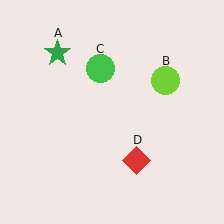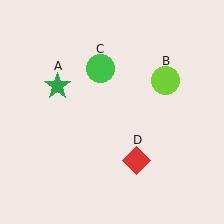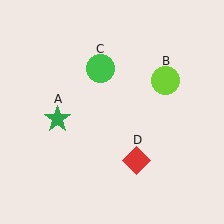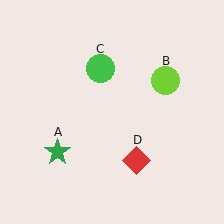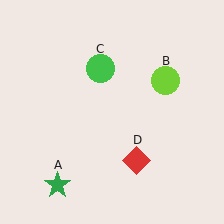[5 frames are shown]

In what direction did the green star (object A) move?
The green star (object A) moved down.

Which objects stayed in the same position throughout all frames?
Lime circle (object B) and green circle (object C) and red diamond (object D) remained stationary.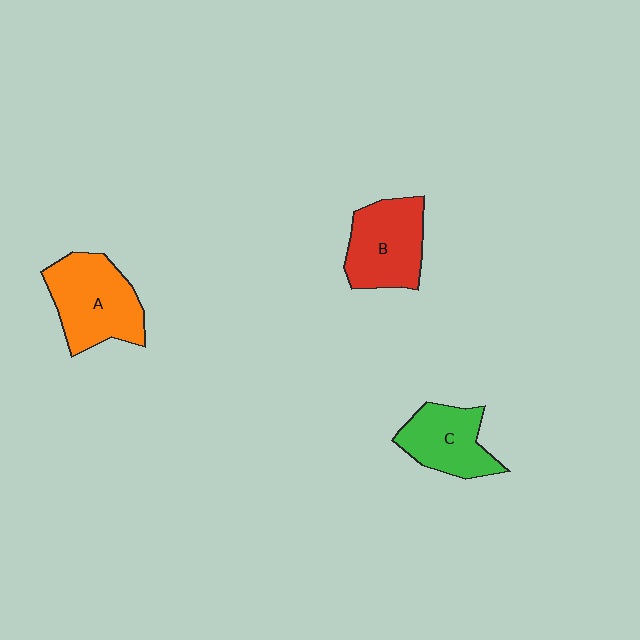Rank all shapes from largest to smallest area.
From largest to smallest: A (orange), B (red), C (green).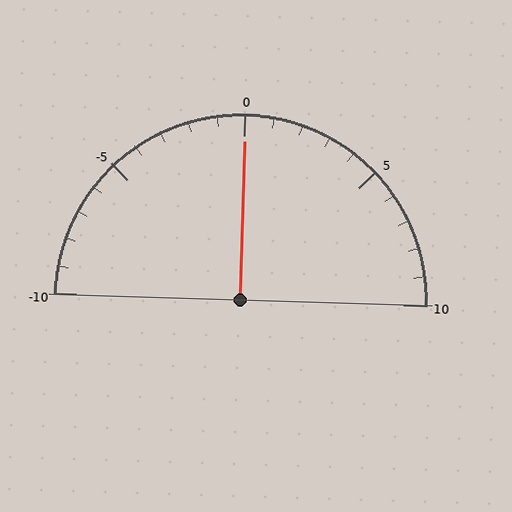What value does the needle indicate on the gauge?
The needle indicates approximately 0.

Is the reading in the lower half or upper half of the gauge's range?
The reading is in the upper half of the range (-10 to 10).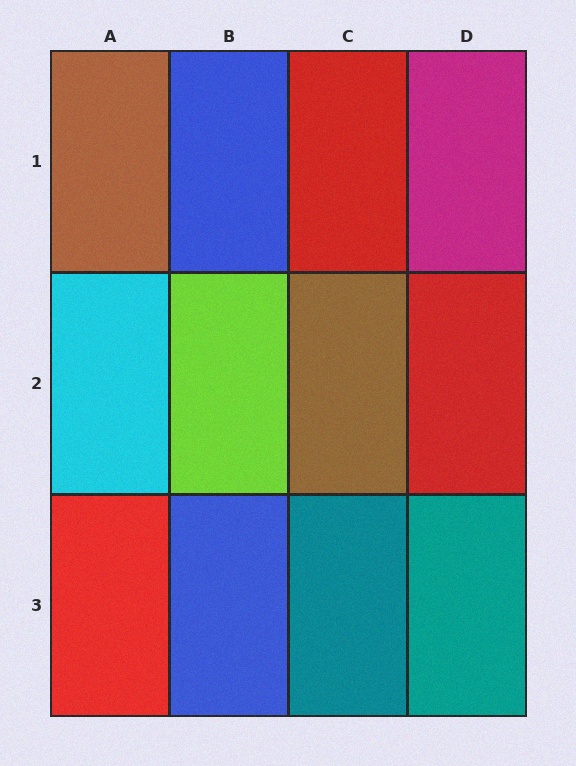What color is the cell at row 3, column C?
Teal.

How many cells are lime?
1 cell is lime.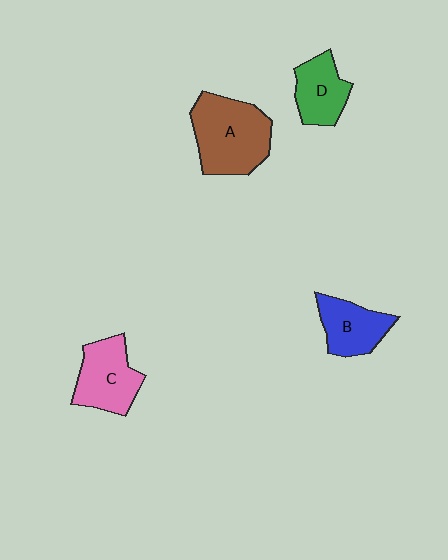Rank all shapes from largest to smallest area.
From largest to smallest: A (brown), C (pink), B (blue), D (green).